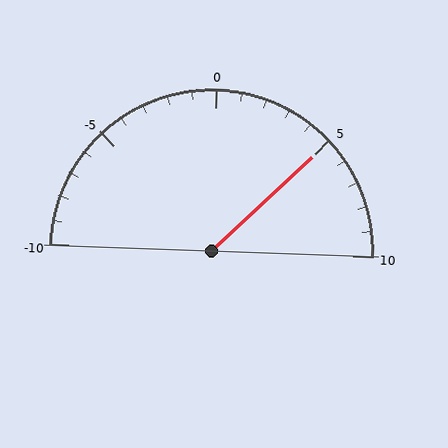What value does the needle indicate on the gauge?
The needle indicates approximately 5.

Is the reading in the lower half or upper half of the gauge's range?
The reading is in the upper half of the range (-10 to 10).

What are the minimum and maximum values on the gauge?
The gauge ranges from -10 to 10.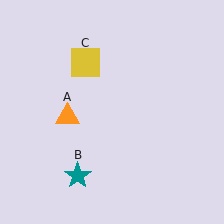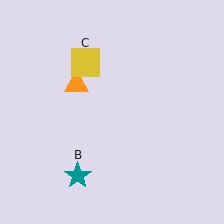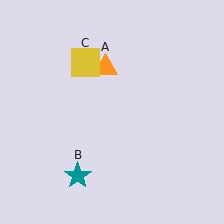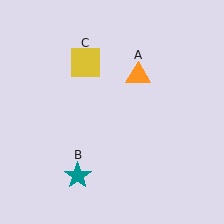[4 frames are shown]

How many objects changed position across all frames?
1 object changed position: orange triangle (object A).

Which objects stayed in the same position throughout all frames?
Teal star (object B) and yellow square (object C) remained stationary.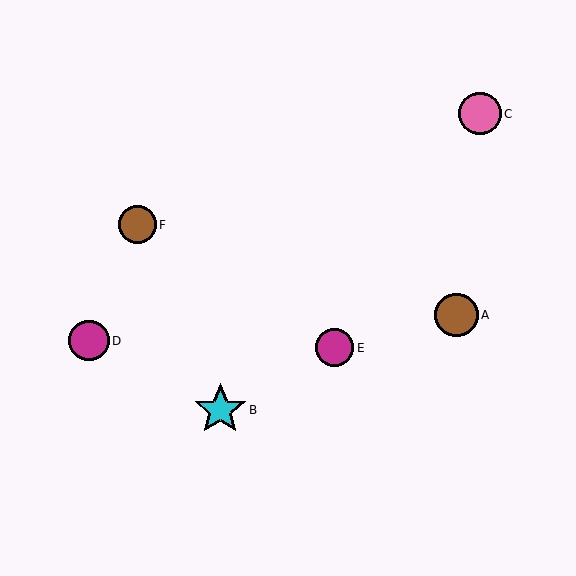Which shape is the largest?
The cyan star (labeled B) is the largest.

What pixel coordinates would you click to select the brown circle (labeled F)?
Click at (137, 225) to select the brown circle F.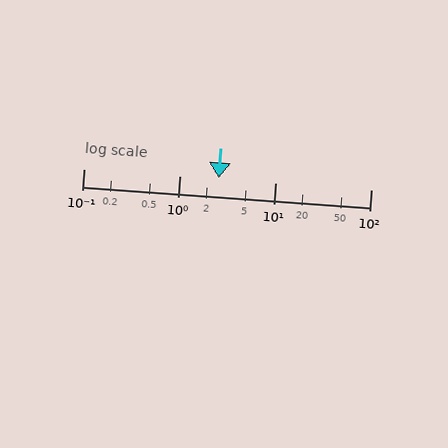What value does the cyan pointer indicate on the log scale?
The pointer indicates approximately 2.6.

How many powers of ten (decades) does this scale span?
The scale spans 3 decades, from 0.1 to 100.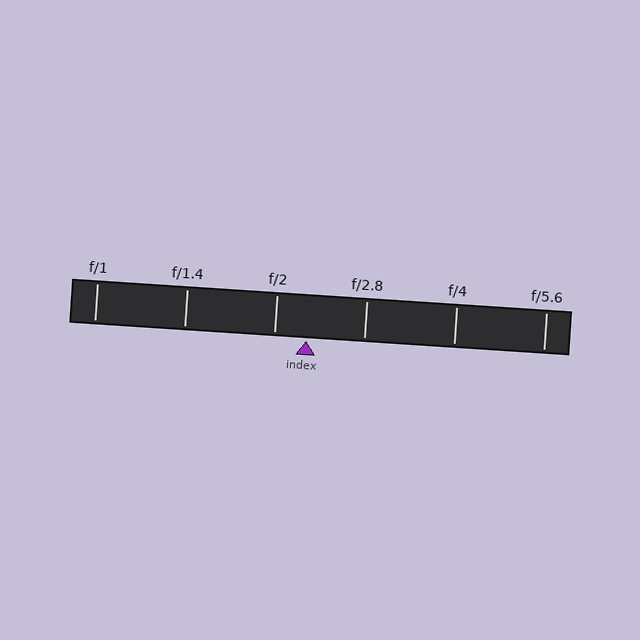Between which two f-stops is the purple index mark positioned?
The index mark is between f/2 and f/2.8.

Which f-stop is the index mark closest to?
The index mark is closest to f/2.